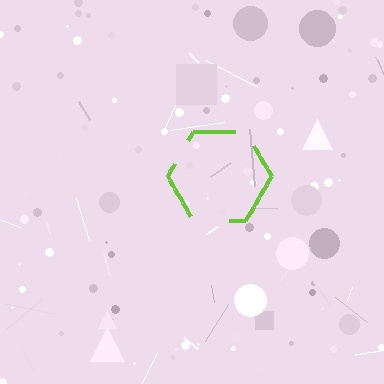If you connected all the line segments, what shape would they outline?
They would outline a hexagon.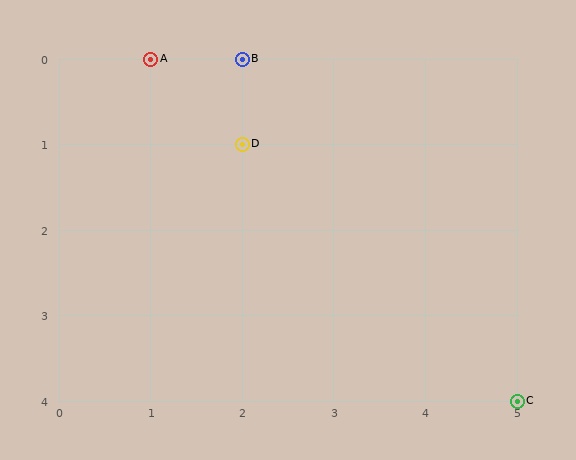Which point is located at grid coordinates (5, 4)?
Point C is at (5, 4).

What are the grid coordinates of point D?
Point D is at grid coordinates (2, 1).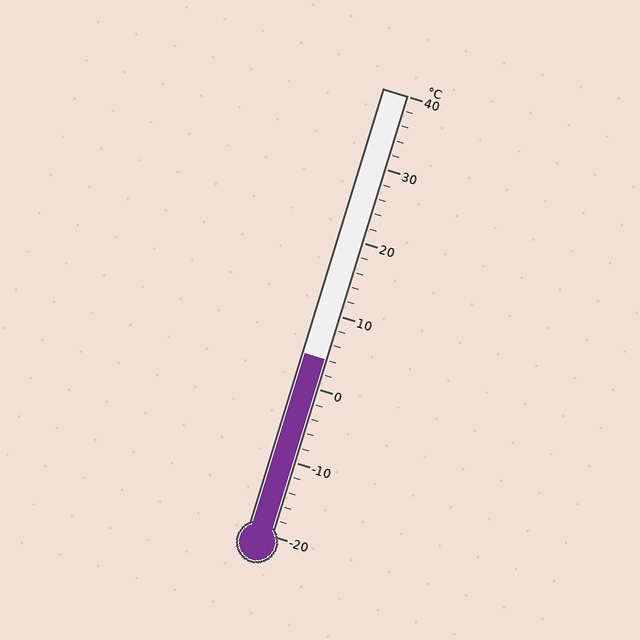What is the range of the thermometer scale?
The thermometer scale ranges from -20°C to 40°C.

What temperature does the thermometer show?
The thermometer shows approximately 4°C.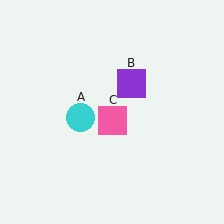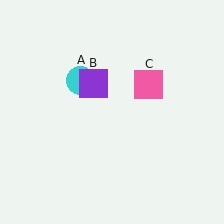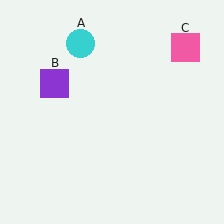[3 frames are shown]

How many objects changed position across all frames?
3 objects changed position: cyan circle (object A), purple square (object B), pink square (object C).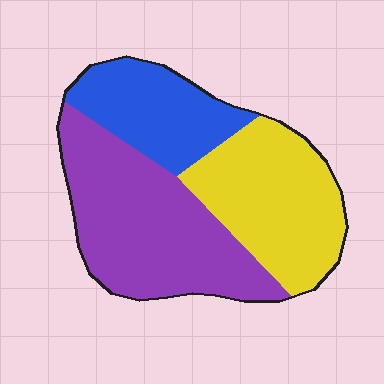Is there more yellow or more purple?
Purple.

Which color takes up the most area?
Purple, at roughly 45%.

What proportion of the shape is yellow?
Yellow covers about 35% of the shape.